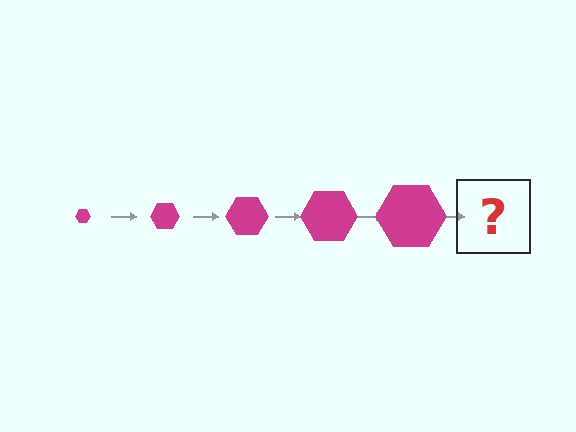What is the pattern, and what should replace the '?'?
The pattern is that the hexagon gets progressively larger each step. The '?' should be a magenta hexagon, larger than the previous one.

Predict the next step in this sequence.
The next step is a magenta hexagon, larger than the previous one.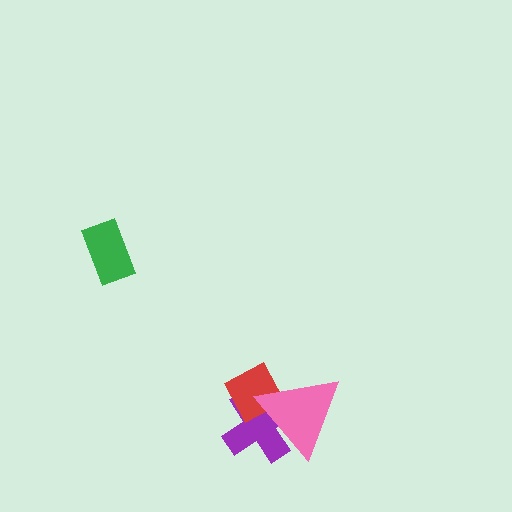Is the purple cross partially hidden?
Yes, it is partially covered by another shape.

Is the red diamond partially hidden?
Yes, it is partially covered by another shape.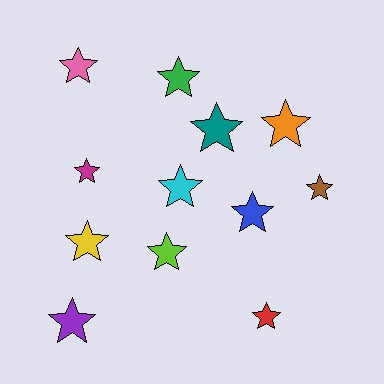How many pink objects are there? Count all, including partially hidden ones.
There is 1 pink object.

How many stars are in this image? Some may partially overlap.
There are 12 stars.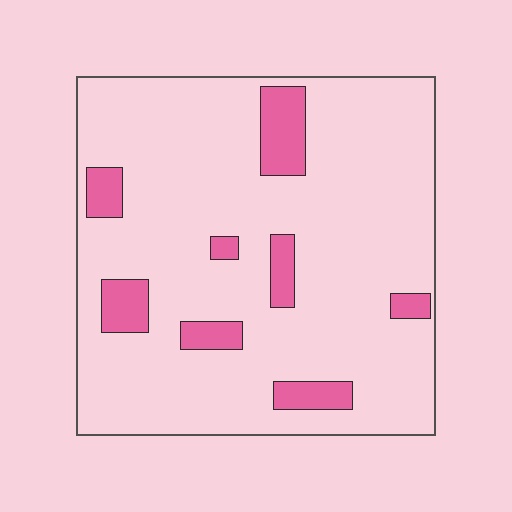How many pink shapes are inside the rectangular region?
8.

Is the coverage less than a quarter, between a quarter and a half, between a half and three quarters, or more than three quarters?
Less than a quarter.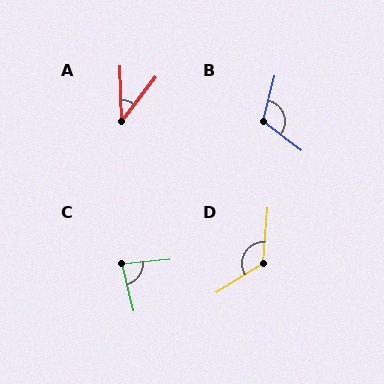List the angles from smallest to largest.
A (40°), C (82°), B (113°), D (126°).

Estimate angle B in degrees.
Approximately 113 degrees.